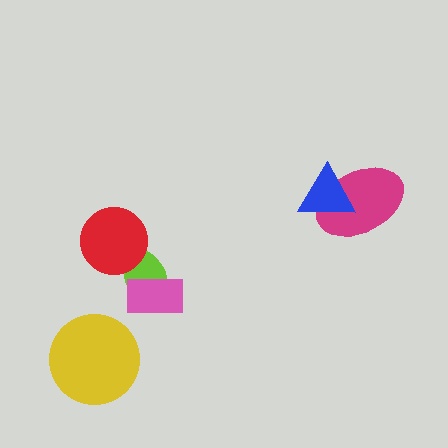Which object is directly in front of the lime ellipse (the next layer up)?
The red circle is directly in front of the lime ellipse.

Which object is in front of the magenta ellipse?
The blue triangle is in front of the magenta ellipse.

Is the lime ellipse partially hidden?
Yes, it is partially covered by another shape.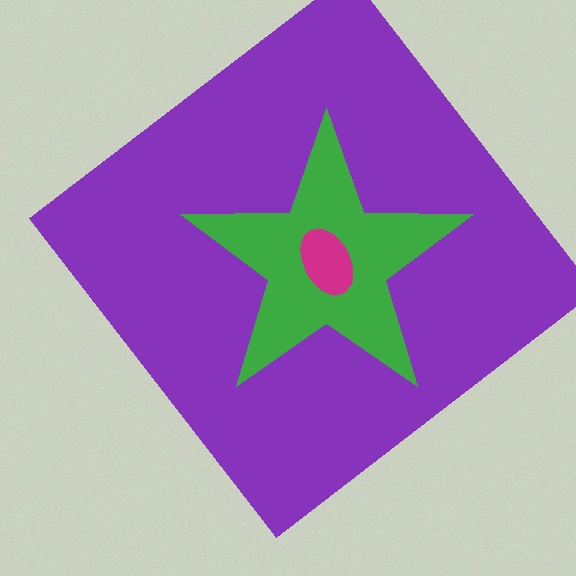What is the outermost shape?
The purple diamond.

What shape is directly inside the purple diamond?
The green star.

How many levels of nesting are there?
3.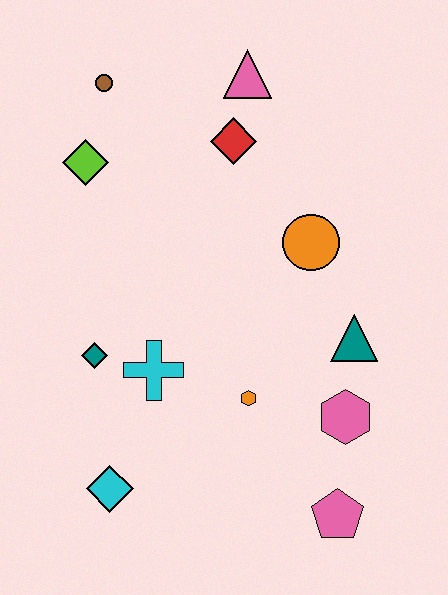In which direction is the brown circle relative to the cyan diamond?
The brown circle is above the cyan diamond.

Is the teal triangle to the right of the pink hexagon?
Yes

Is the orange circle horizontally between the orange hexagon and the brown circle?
No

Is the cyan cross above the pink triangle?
No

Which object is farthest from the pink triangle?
The pink pentagon is farthest from the pink triangle.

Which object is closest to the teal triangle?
The pink hexagon is closest to the teal triangle.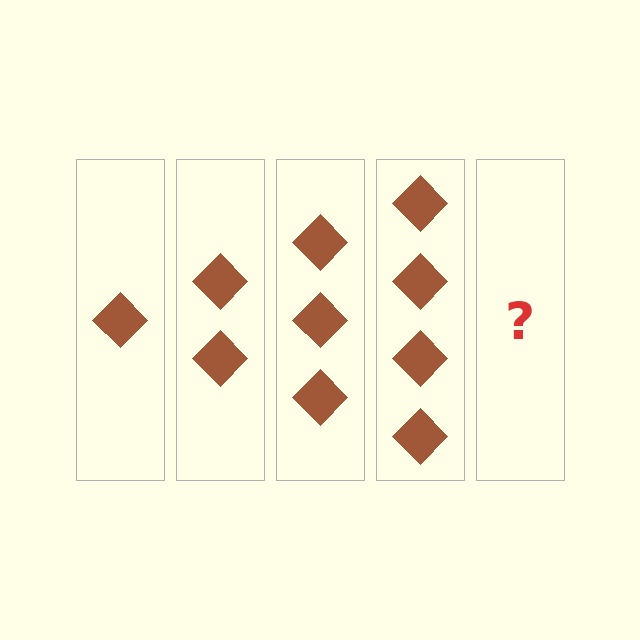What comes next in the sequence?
The next element should be 5 diamonds.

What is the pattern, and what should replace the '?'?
The pattern is that each step adds one more diamond. The '?' should be 5 diamonds.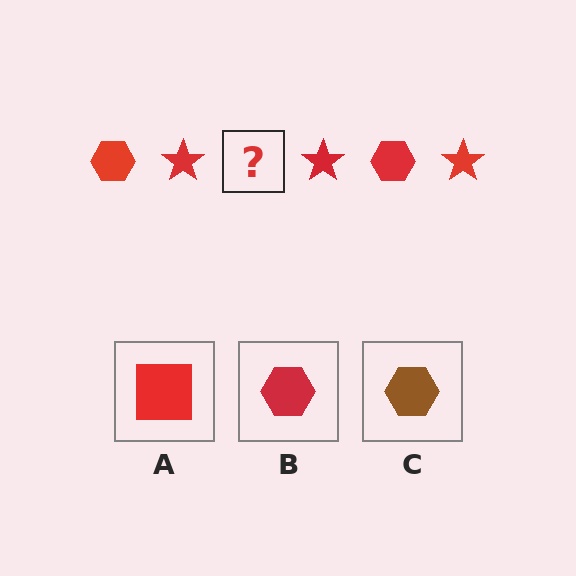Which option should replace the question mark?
Option B.